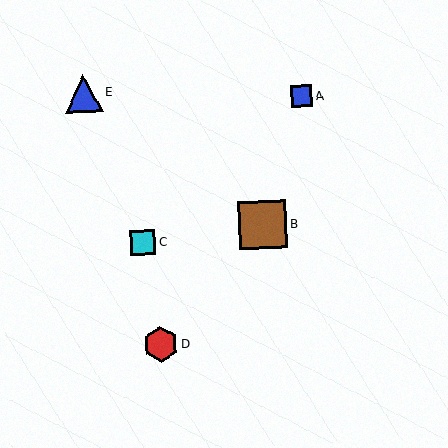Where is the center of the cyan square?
The center of the cyan square is at (143, 242).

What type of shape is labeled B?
Shape B is a brown square.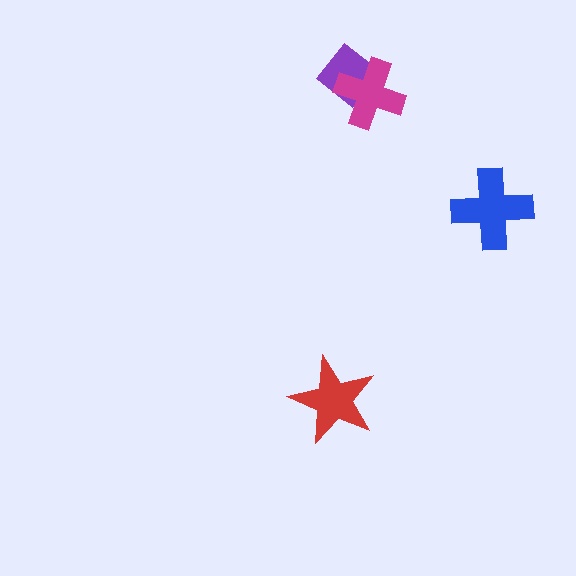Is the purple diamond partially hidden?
Yes, it is partially covered by another shape.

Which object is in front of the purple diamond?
The magenta cross is in front of the purple diamond.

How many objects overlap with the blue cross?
0 objects overlap with the blue cross.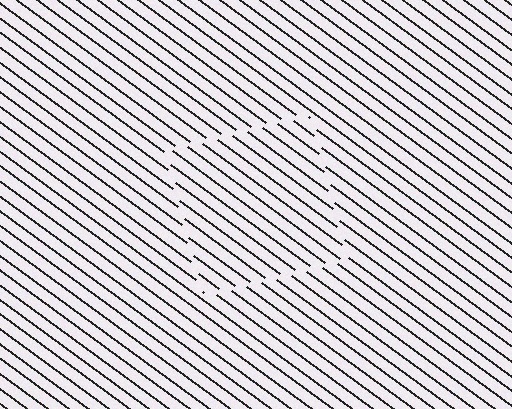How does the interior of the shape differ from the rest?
The interior of the shape contains the same grating, shifted by half a period — the contour is defined by the phase discontinuity where line-ends from the inner and outer gratings abut.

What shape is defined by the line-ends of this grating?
An illusory square. The interior of the shape contains the same grating, shifted by half a period — the contour is defined by the phase discontinuity where line-ends from the inner and outer gratings abut.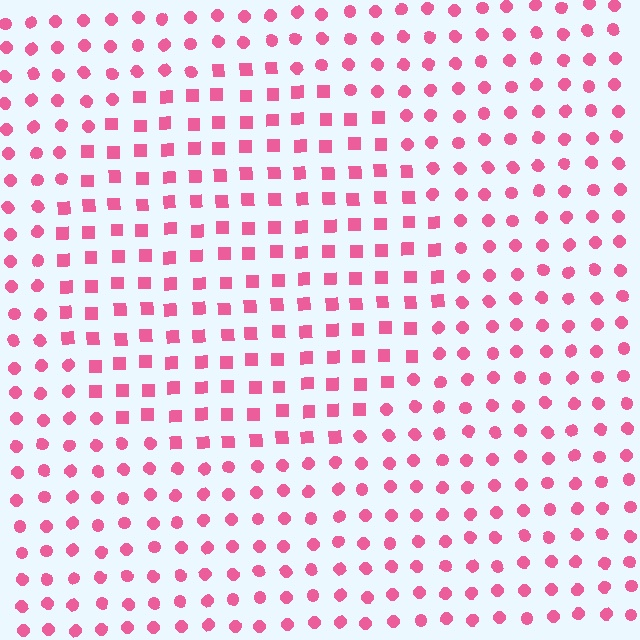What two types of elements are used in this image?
The image uses squares inside the circle region and circles outside it.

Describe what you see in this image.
The image is filled with small pink elements arranged in a uniform grid. A circle-shaped region contains squares, while the surrounding area contains circles. The boundary is defined purely by the change in element shape.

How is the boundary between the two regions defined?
The boundary is defined by a change in element shape: squares inside vs. circles outside. All elements share the same color and spacing.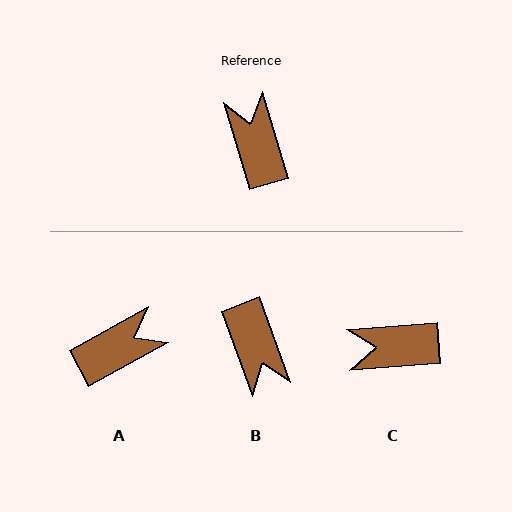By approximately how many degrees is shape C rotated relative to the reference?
Approximately 78 degrees counter-clockwise.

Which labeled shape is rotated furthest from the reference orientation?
B, about 176 degrees away.